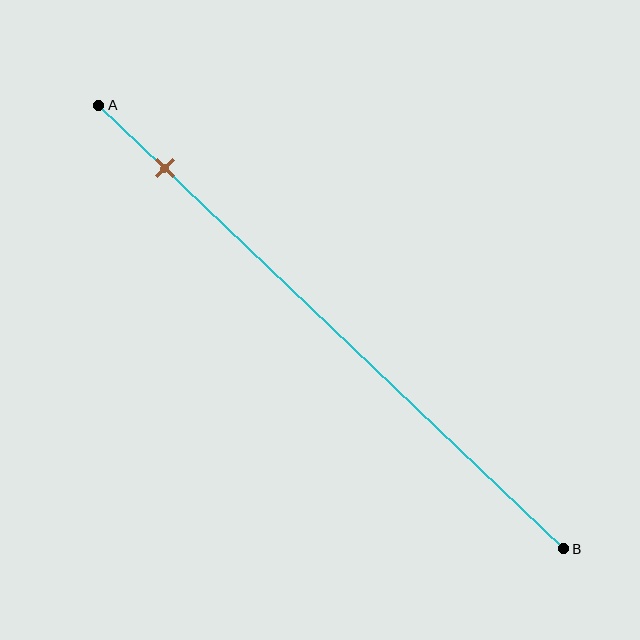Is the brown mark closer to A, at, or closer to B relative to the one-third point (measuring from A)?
The brown mark is closer to point A than the one-third point of segment AB.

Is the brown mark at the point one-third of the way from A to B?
No, the mark is at about 15% from A, not at the 33% one-third point.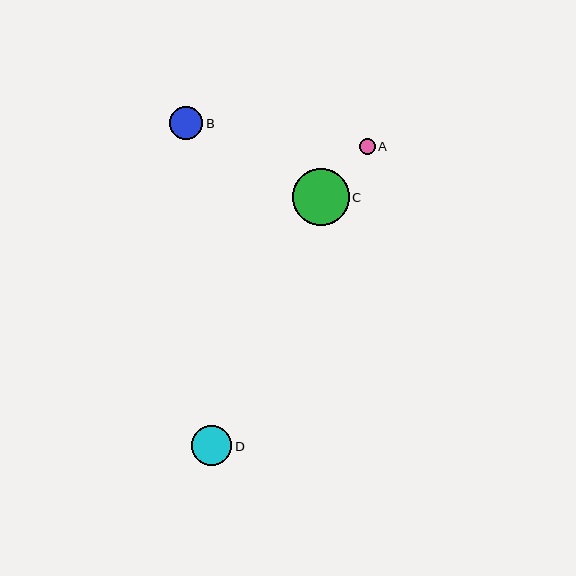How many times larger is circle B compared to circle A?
Circle B is approximately 2.1 times the size of circle A.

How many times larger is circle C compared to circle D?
Circle C is approximately 1.4 times the size of circle D.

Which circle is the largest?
Circle C is the largest with a size of approximately 57 pixels.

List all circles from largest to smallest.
From largest to smallest: C, D, B, A.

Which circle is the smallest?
Circle A is the smallest with a size of approximately 16 pixels.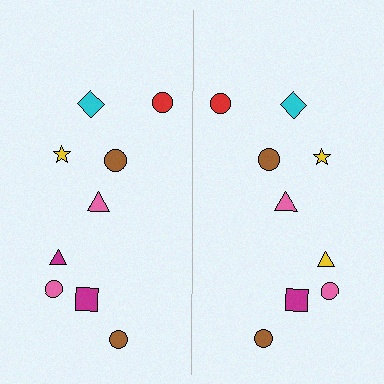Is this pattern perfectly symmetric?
No, the pattern is not perfectly symmetric. The yellow triangle on the right side breaks the symmetry — its mirror counterpart is magenta.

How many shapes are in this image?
There are 18 shapes in this image.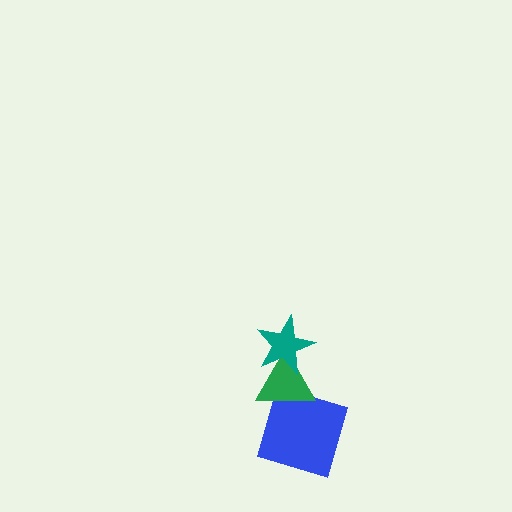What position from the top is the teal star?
The teal star is 1st from the top.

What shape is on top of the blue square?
The green triangle is on top of the blue square.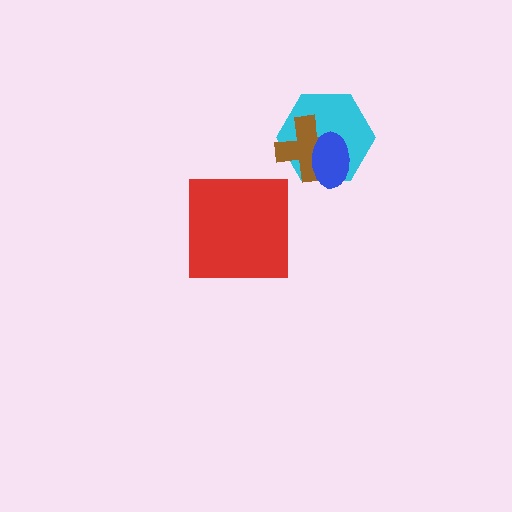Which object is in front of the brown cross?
The blue ellipse is in front of the brown cross.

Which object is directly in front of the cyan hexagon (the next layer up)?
The brown cross is directly in front of the cyan hexagon.